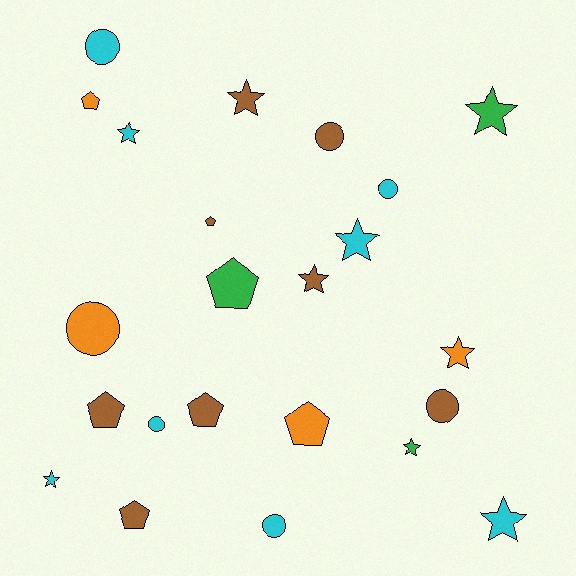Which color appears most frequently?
Cyan, with 8 objects.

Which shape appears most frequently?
Star, with 9 objects.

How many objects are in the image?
There are 23 objects.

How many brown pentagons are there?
There are 4 brown pentagons.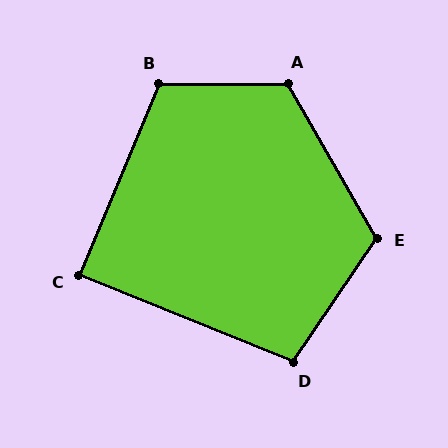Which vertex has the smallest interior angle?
C, at approximately 89 degrees.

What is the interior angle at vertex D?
Approximately 103 degrees (obtuse).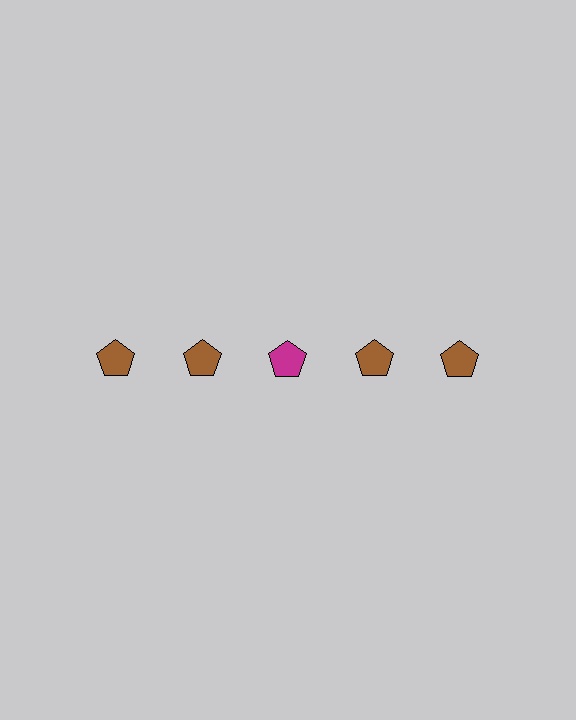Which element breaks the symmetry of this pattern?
The magenta pentagon in the top row, center column breaks the symmetry. All other shapes are brown pentagons.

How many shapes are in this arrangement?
There are 5 shapes arranged in a grid pattern.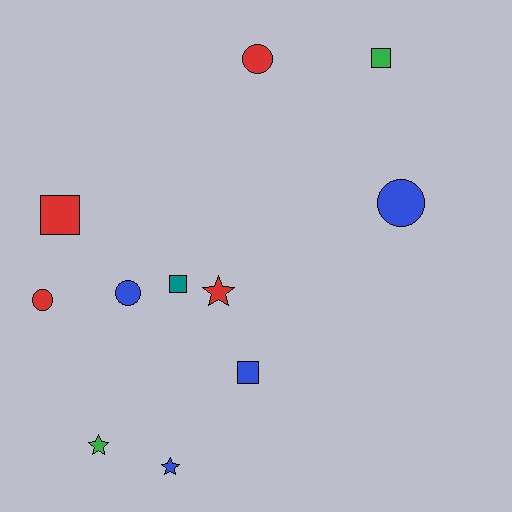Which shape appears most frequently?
Square, with 4 objects.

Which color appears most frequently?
Red, with 4 objects.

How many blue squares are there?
There is 1 blue square.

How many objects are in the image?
There are 11 objects.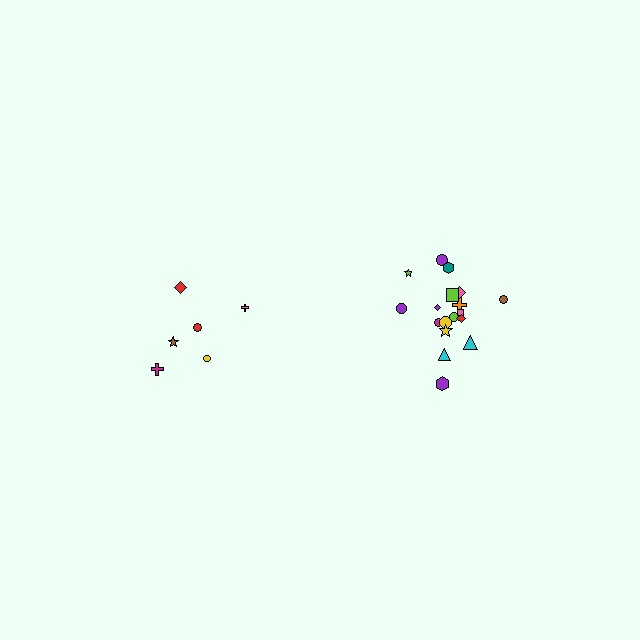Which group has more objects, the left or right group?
The right group.